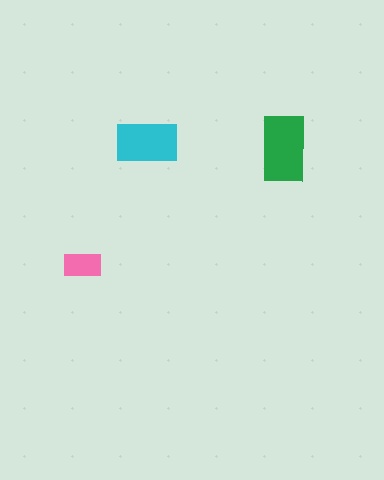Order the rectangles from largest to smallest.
the green one, the cyan one, the pink one.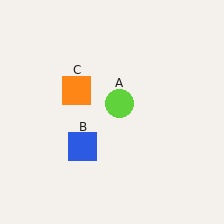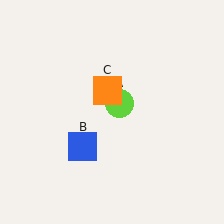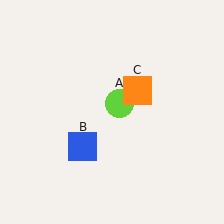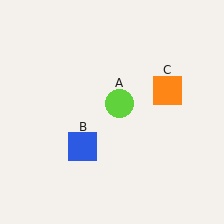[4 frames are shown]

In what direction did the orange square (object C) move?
The orange square (object C) moved right.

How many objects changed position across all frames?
1 object changed position: orange square (object C).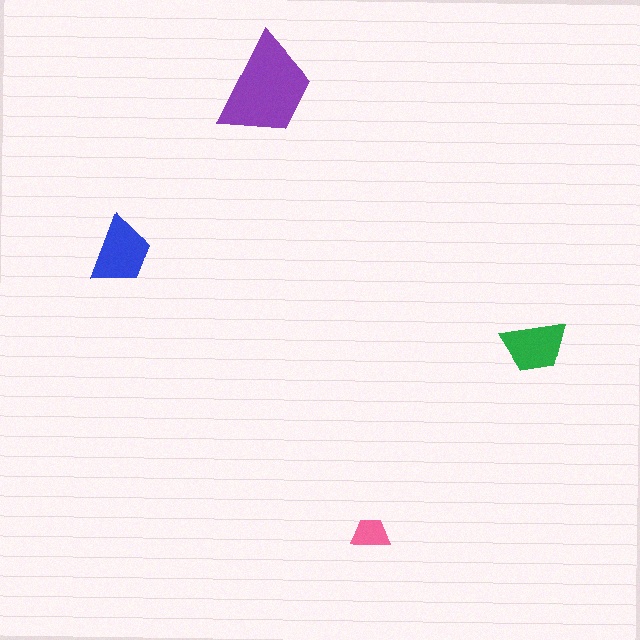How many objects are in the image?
There are 4 objects in the image.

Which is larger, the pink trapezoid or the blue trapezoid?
The blue one.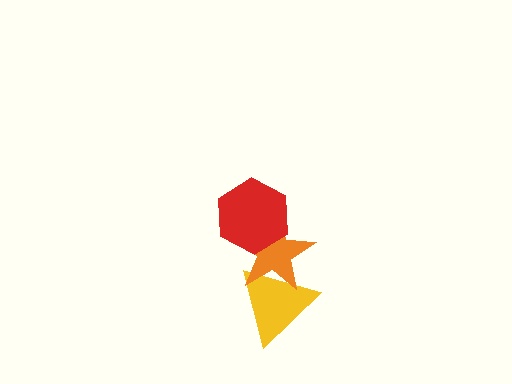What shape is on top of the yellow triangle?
The orange star is on top of the yellow triangle.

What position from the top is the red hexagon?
The red hexagon is 1st from the top.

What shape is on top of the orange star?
The red hexagon is on top of the orange star.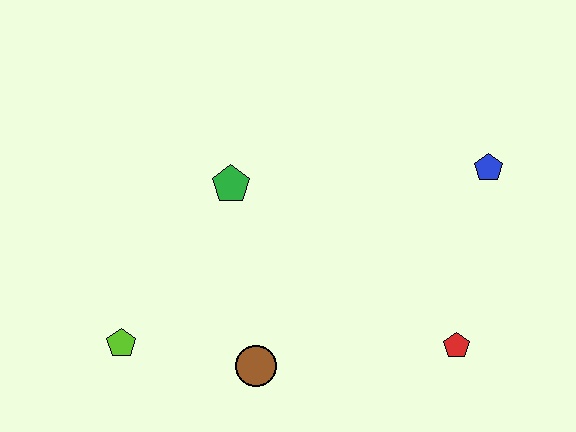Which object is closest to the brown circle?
The lime pentagon is closest to the brown circle.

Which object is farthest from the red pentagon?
The lime pentagon is farthest from the red pentagon.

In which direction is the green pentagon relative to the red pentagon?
The green pentagon is to the left of the red pentagon.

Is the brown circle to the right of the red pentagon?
No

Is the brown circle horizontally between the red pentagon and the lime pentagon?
Yes